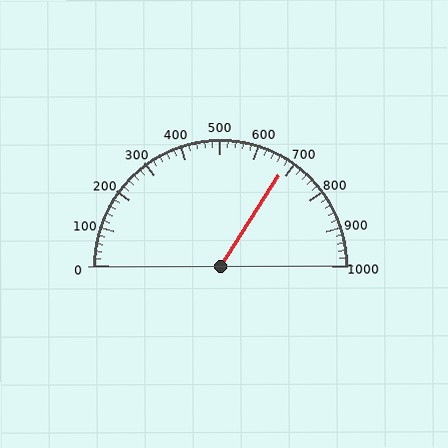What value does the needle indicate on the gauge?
The needle indicates approximately 680.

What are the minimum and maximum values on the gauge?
The gauge ranges from 0 to 1000.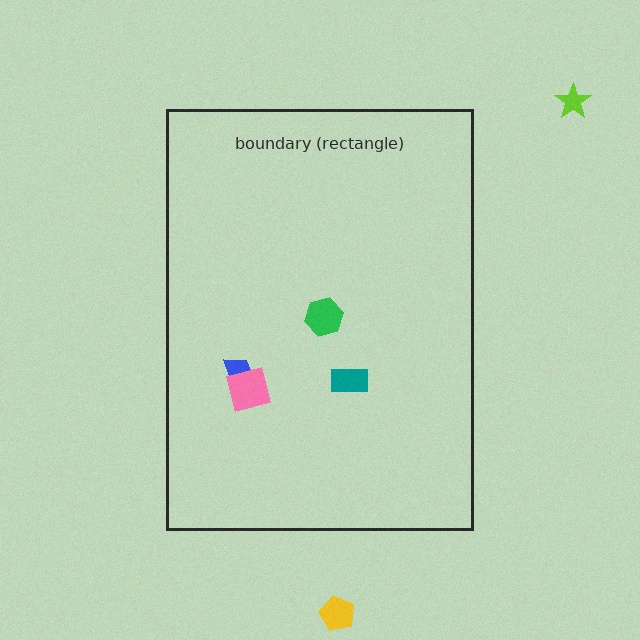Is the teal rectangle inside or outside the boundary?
Inside.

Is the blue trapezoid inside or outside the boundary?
Inside.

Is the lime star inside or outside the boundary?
Outside.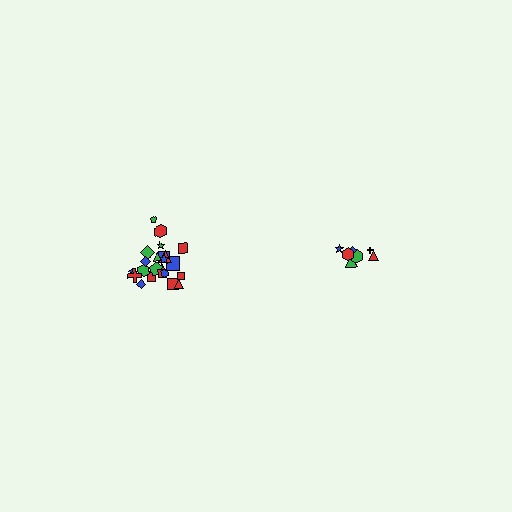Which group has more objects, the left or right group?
The left group.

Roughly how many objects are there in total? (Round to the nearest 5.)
Roughly 30 objects in total.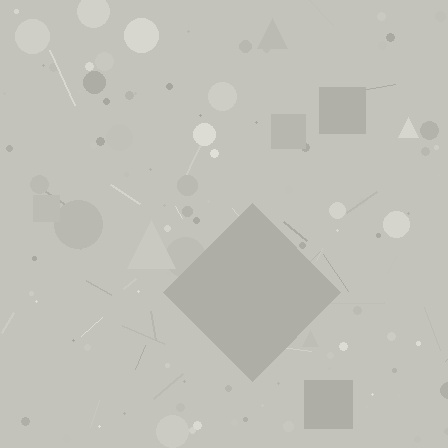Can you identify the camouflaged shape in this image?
The camouflaged shape is a diamond.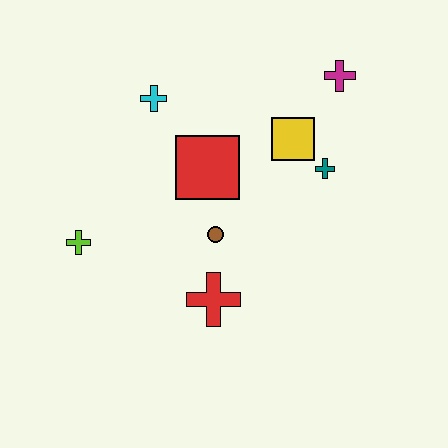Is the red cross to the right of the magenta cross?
No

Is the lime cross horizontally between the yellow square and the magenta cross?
No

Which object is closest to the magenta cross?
The yellow square is closest to the magenta cross.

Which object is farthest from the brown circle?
The magenta cross is farthest from the brown circle.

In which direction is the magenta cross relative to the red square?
The magenta cross is to the right of the red square.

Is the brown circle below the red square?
Yes